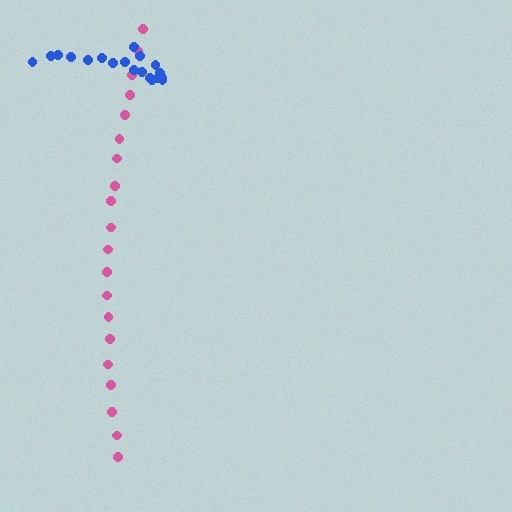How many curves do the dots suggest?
There are 2 distinct paths.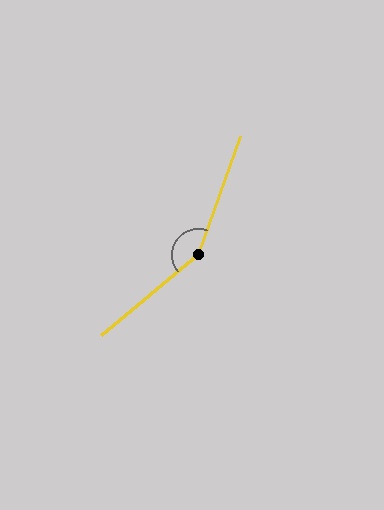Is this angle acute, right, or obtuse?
It is obtuse.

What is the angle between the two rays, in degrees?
Approximately 149 degrees.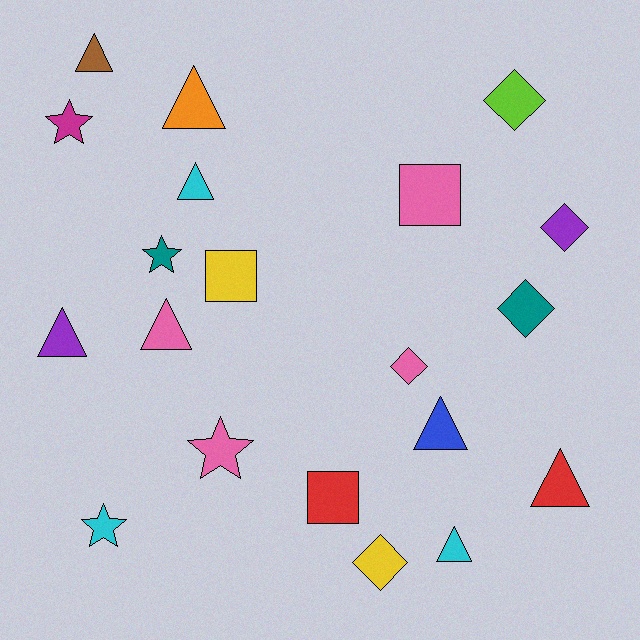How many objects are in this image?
There are 20 objects.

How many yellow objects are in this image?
There are 2 yellow objects.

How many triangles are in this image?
There are 8 triangles.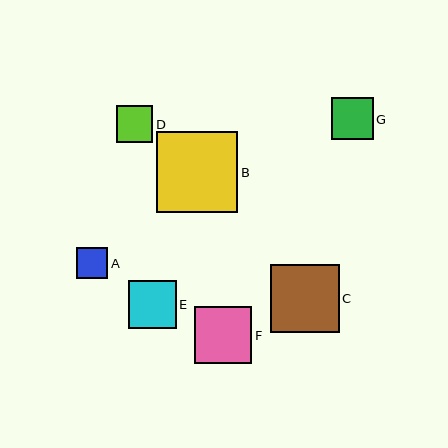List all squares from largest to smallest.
From largest to smallest: B, C, F, E, G, D, A.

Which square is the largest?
Square B is the largest with a size of approximately 81 pixels.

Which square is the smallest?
Square A is the smallest with a size of approximately 31 pixels.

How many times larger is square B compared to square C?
Square B is approximately 1.2 times the size of square C.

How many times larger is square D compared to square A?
Square D is approximately 1.2 times the size of square A.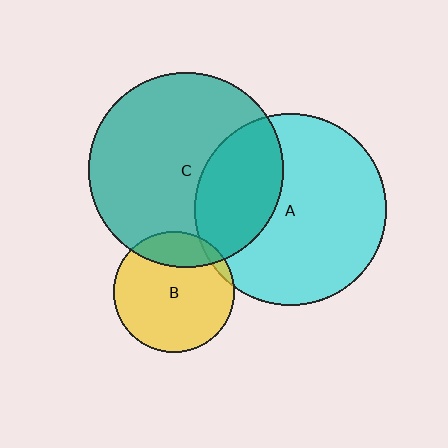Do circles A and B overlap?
Yes.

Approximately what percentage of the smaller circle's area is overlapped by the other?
Approximately 5%.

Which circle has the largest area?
Circle C (teal).